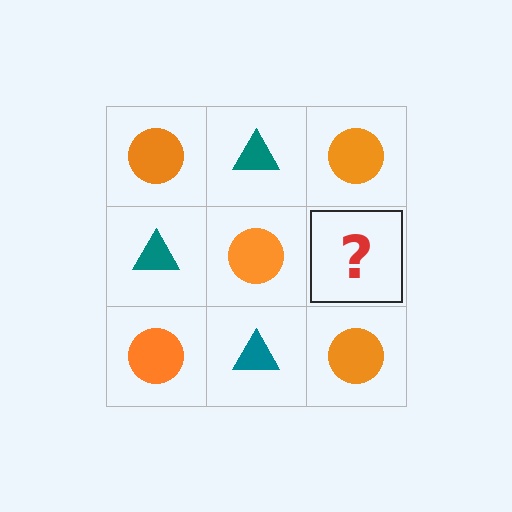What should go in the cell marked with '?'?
The missing cell should contain a teal triangle.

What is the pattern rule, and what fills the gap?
The rule is that it alternates orange circle and teal triangle in a checkerboard pattern. The gap should be filled with a teal triangle.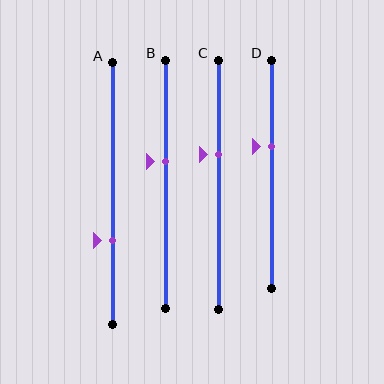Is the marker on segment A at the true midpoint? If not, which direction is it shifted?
No, the marker on segment A is shifted downward by about 18% of the segment length.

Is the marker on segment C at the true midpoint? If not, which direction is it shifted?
No, the marker on segment C is shifted upward by about 12% of the segment length.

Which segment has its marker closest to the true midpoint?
Segment B has its marker closest to the true midpoint.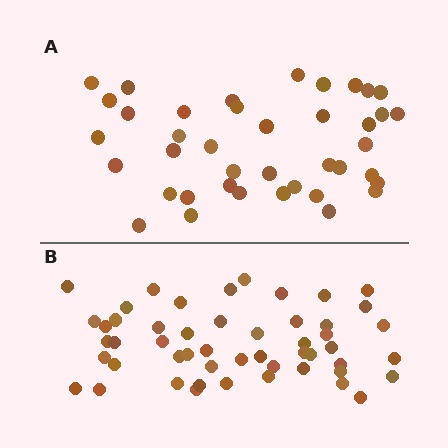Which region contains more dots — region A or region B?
Region B (the bottom region) has more dots.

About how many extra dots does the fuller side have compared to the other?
Region B has roughly 12 or so more dots than region A.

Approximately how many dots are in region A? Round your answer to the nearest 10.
About 40 dots.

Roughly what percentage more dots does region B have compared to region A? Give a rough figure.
About 30% more.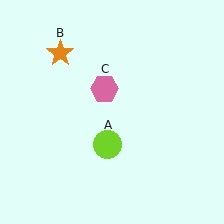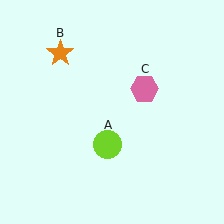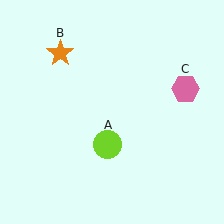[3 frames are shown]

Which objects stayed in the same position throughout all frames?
Lime circle (object A) and orange star (object B) remained stationary.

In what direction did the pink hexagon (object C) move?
The pink hexagon (object C) moved right.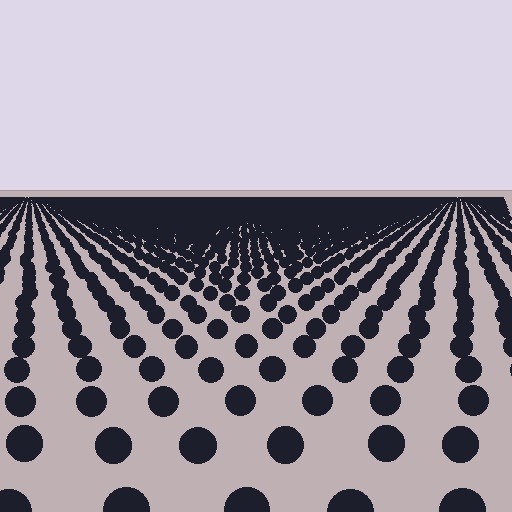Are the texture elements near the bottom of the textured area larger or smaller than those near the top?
Larger. Near the bottom, elements are closer to the viewer and appear at a bigger on-screen size.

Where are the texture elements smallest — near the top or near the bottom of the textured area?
Near the top.